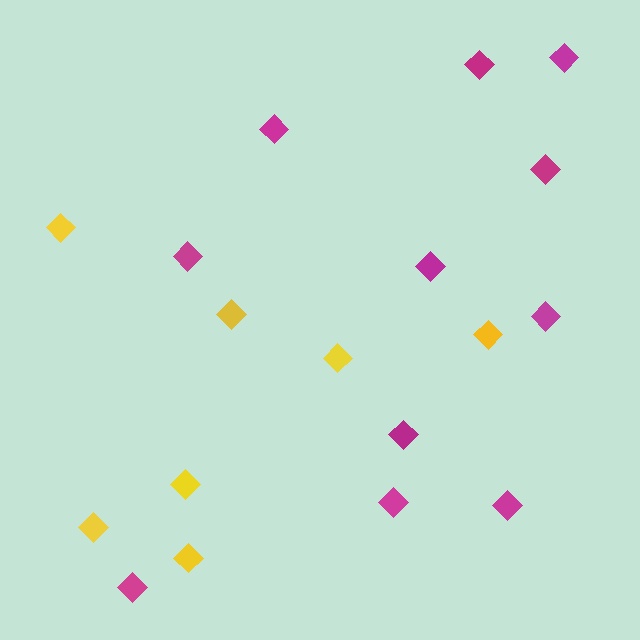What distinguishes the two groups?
There are 2 groups: one group of yellow diamonds (7) and one group of magenta diamonds (11).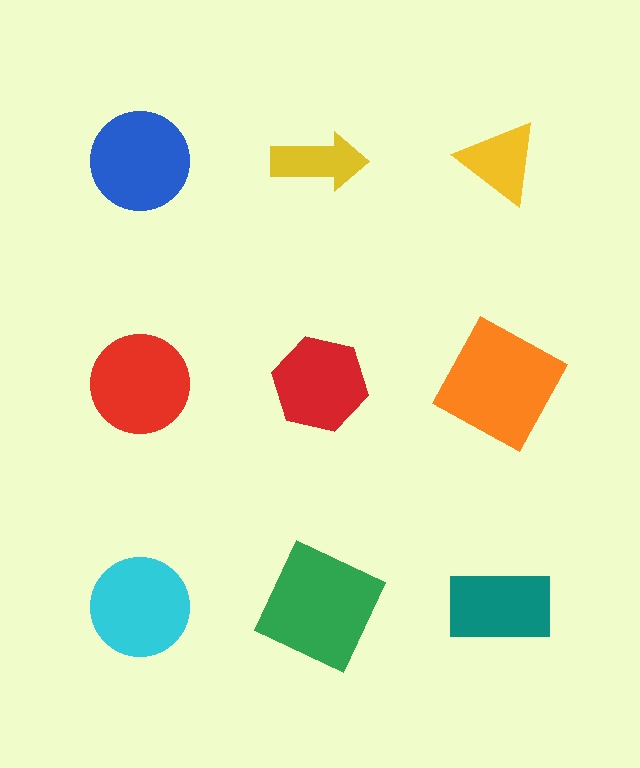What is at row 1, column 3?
A yellow triangle.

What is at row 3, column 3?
A teal rectangle.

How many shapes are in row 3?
3 shapes.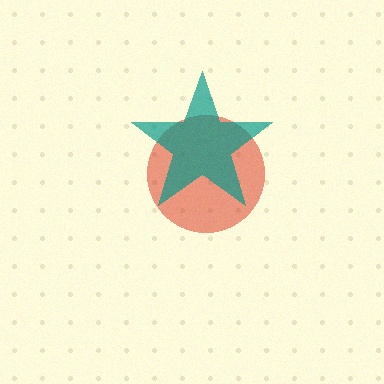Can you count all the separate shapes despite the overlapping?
Yes, there are 2 separate shapes.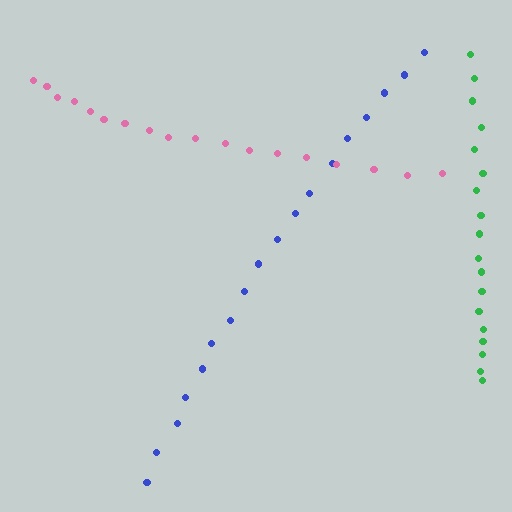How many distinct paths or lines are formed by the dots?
There are 3 distinct paths.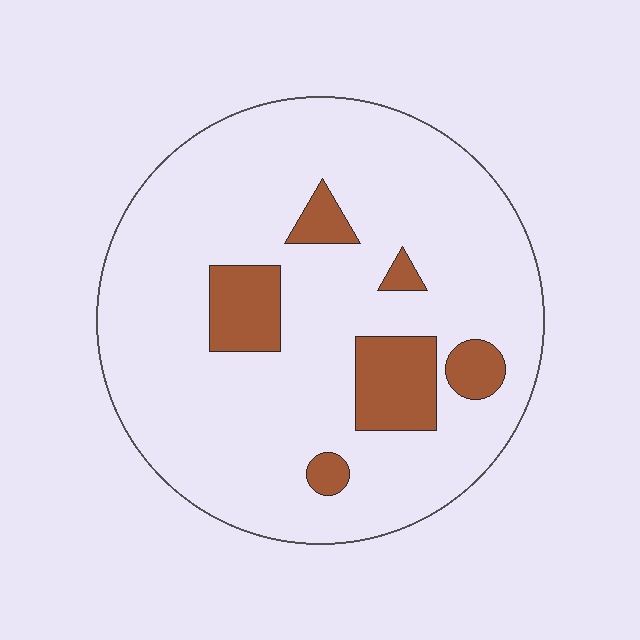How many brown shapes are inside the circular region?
6.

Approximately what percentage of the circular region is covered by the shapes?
Approximately 15%.